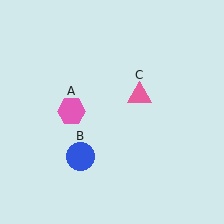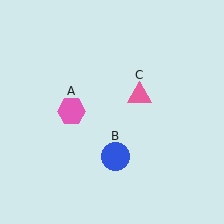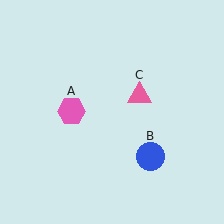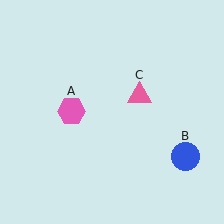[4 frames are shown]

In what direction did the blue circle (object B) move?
The blue circle (object B) moved right.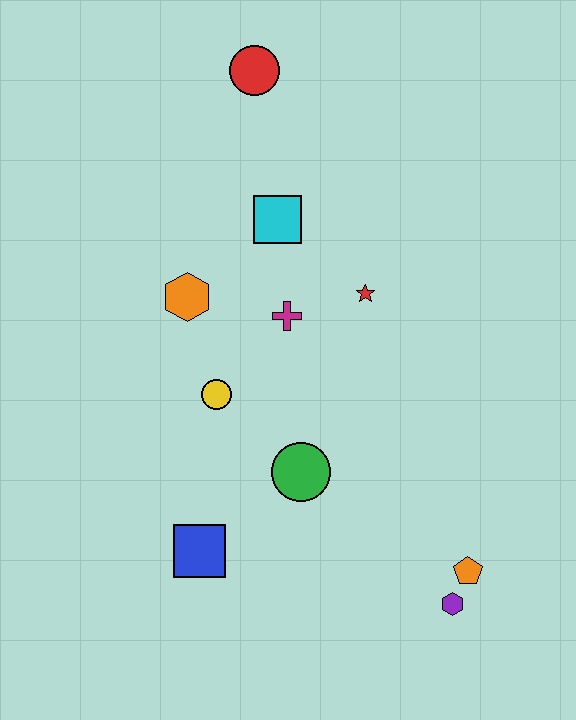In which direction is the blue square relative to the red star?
The blue square is below the red star.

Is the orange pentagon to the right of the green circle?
Yes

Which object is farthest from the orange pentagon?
The red circle is farthest from the orange pentagon.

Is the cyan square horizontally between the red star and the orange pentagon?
No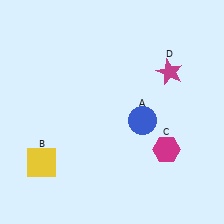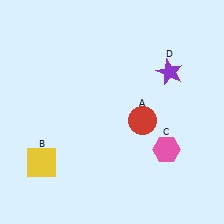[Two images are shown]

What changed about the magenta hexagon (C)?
In Image 1, C is magenta. In Image 2, it changed to pink.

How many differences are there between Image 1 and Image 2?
There are 3 differences between the two images.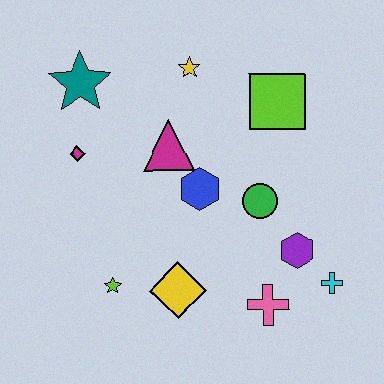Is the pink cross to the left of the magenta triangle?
No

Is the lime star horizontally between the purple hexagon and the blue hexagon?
No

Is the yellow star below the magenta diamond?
No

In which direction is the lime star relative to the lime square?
The lime star is below the lime square.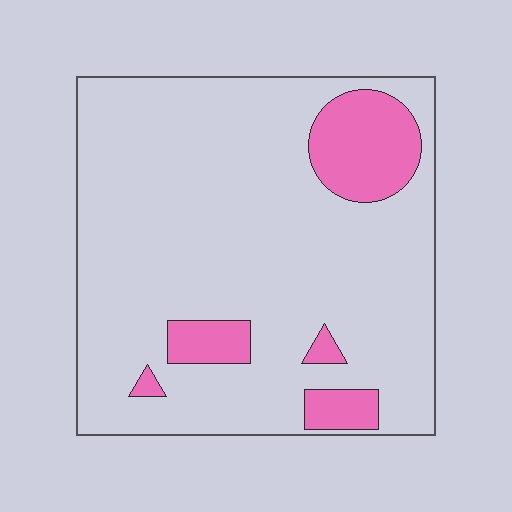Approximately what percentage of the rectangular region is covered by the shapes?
Approximately 15%.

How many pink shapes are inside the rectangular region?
5.